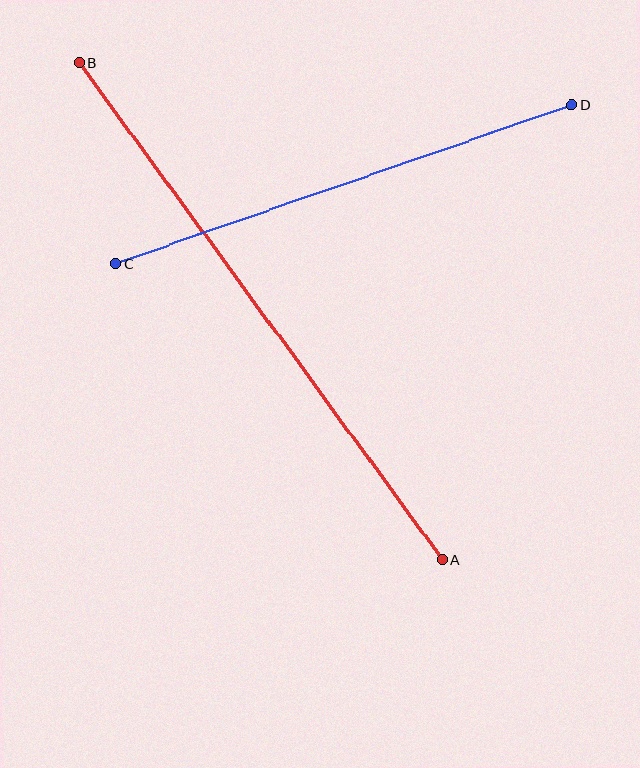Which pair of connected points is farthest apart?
Points A and B are farthest apart.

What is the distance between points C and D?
The distance is approximately 483 pixels.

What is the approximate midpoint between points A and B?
The midpoint is at approximately (261, 311) pixels.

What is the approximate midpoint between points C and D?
The midpoint is at approximately (344, 184) pixels.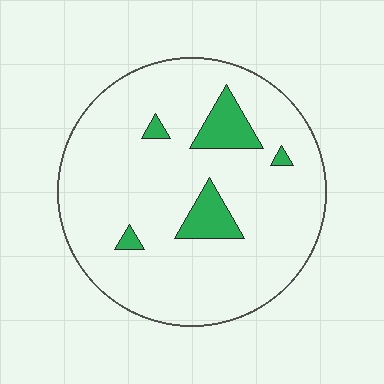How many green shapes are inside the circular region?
5.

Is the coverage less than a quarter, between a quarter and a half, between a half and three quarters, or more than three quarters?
Less than a quarter.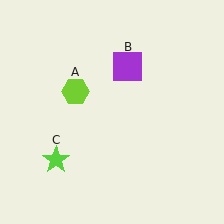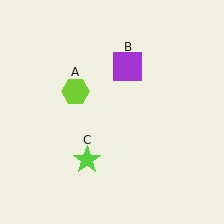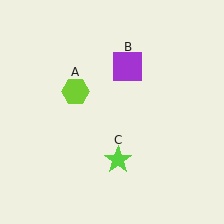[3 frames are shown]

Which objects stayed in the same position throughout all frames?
Lime hexagon (object A) and purple square (object B) remained stationary.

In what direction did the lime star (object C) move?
The lime star (object C) moved right.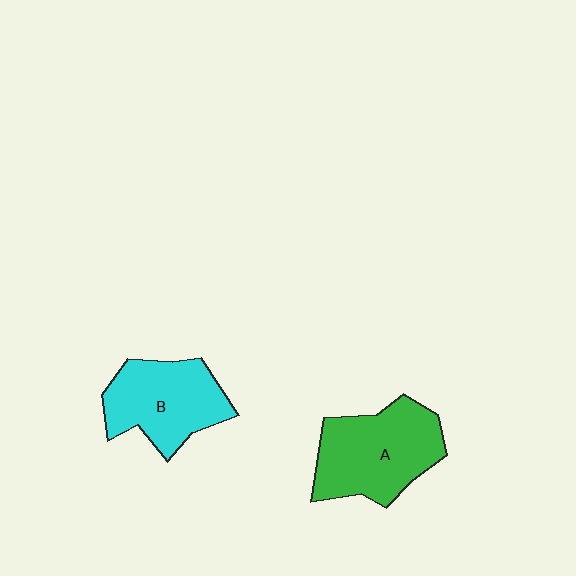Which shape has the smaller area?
Shape B (cyan).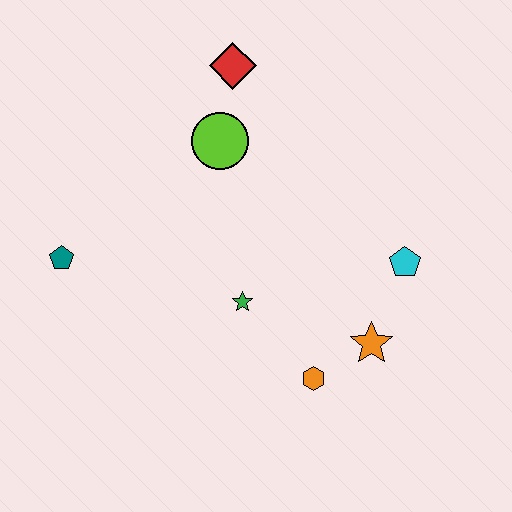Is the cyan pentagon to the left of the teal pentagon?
No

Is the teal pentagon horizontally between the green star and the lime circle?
No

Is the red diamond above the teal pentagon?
Yes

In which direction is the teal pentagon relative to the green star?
The teal pentagon is to the left of the green star.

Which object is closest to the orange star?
The orange hexagon is closest to the orange star.